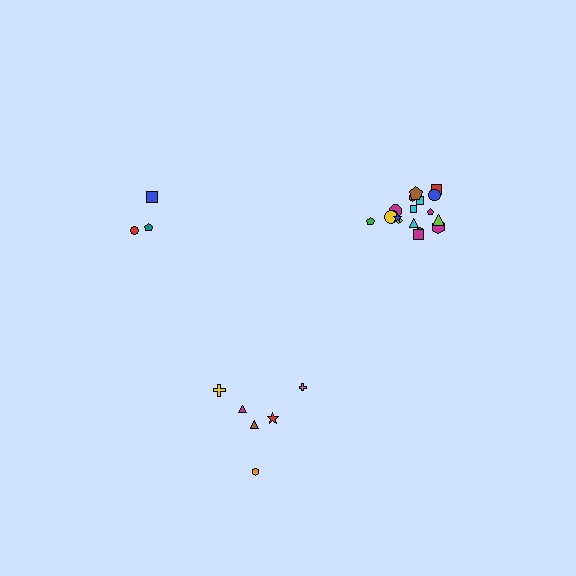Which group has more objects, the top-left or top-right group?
The top-right group.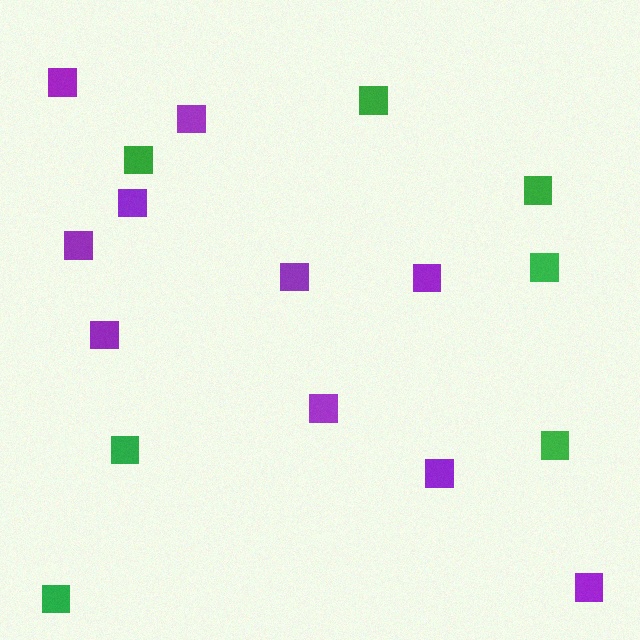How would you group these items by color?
There are 2 groups: one group of purple squares (10) and one group of green squares (7).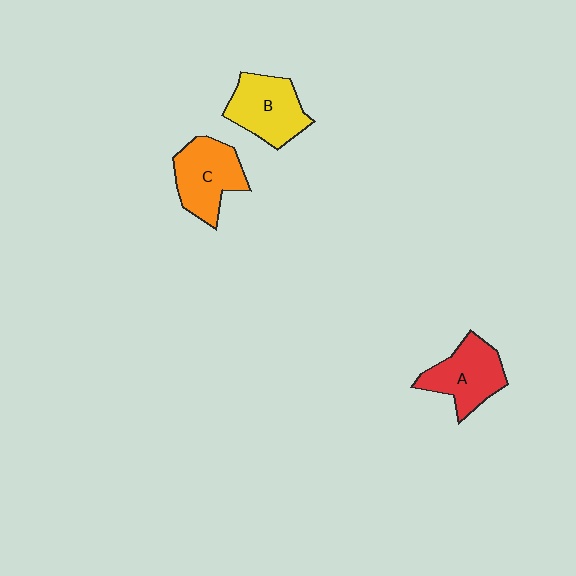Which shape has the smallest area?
Shape A (red).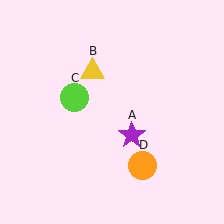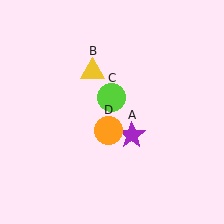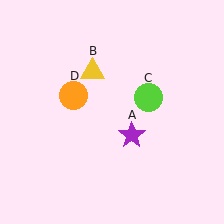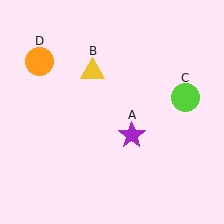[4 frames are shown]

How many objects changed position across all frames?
2 objects changed position: lime circle (object C), orange circle (object D).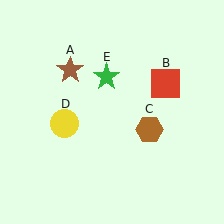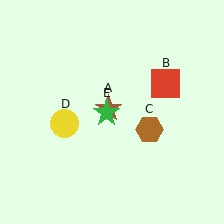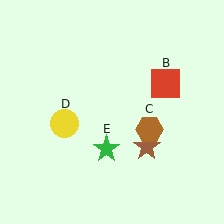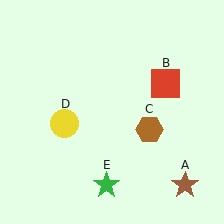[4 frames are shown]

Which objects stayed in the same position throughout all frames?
Red square (object B) and brown hexagon (object C) and yellow circle (object D) remained stationary.